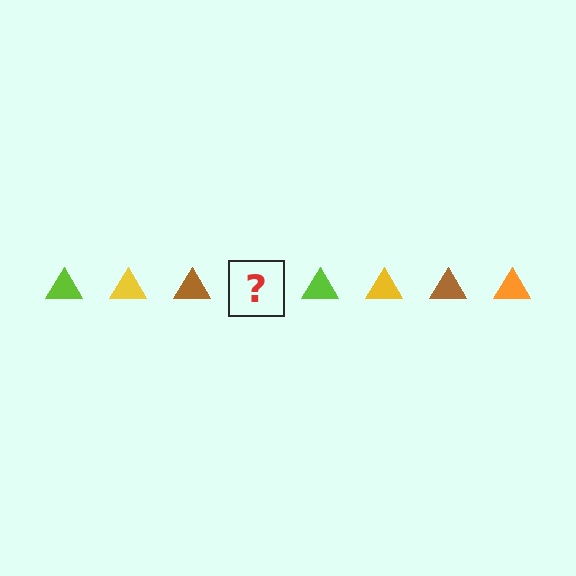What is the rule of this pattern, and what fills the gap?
The rule is that the pattern cycles through lime, yellow, brown, orange triangles. The gap should be filled with an orange triangle.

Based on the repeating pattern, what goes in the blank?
The blank should be an orange triangle.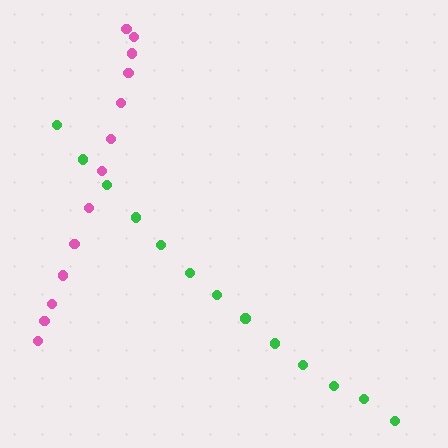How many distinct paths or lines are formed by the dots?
There are 2 distinct paths.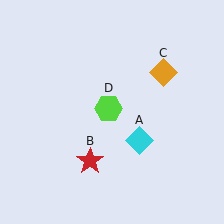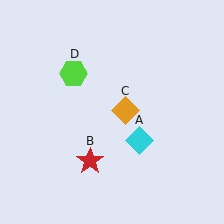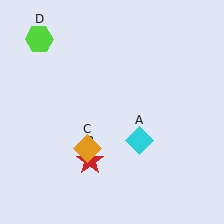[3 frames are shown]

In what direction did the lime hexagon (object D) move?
The lime hexagon (object D) moved up and to the left.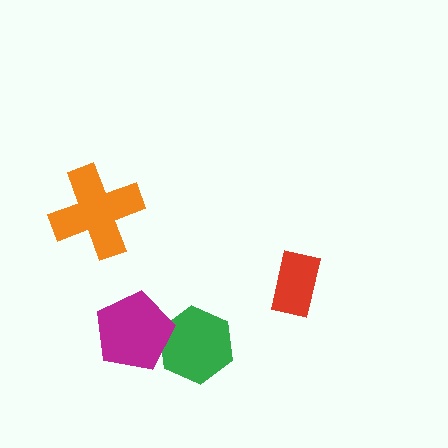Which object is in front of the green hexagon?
The magenta pentagon is in front of the green hexagon.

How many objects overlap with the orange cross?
0 objects overlap with the orange cross.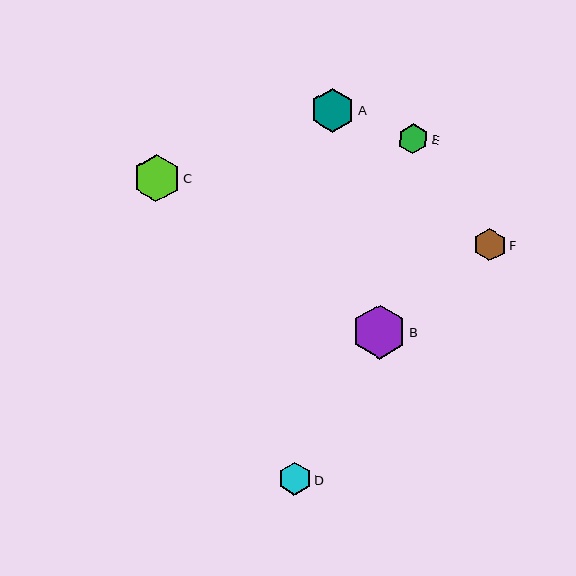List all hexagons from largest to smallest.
From largest to smallest: B, C, A, D, F, E.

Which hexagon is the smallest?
Hexagon E is the smallest with a size of approximately 30 pixels.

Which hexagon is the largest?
Hexagon B is the largest with a size of approximately 54 pixels.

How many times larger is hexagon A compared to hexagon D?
Hexagon A is approximately 1.3 times the size of hexagon D.